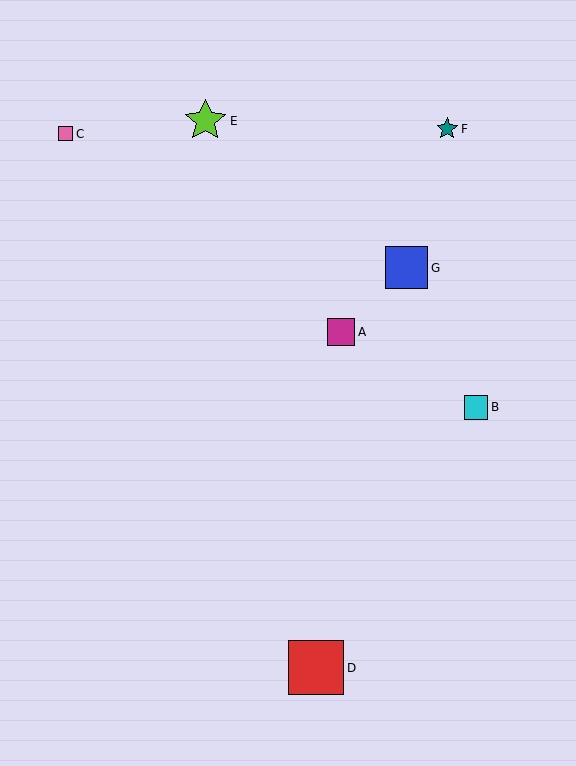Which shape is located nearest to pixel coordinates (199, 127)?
The lime star (labeled E) at (205, 121) is nearest to that location.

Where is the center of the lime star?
The center of the lime star is at (205, 121).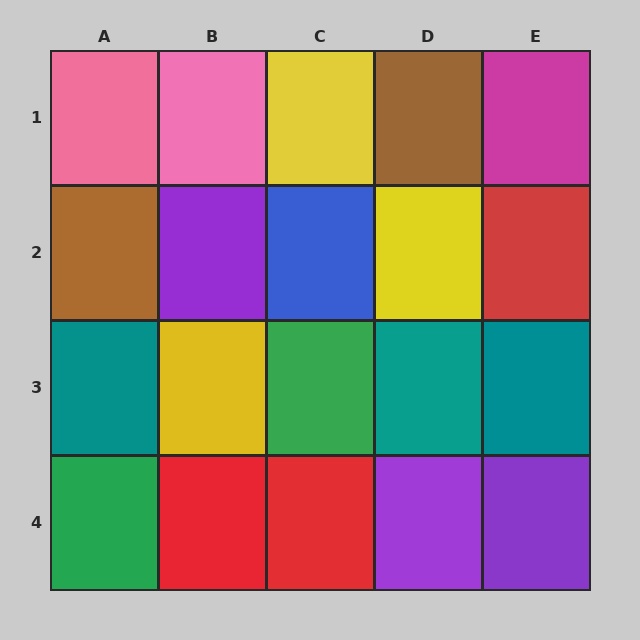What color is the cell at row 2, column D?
Yellow.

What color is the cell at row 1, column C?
Yellow.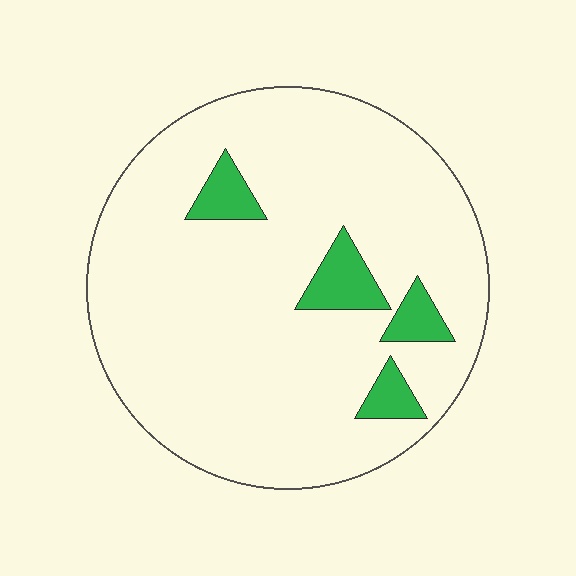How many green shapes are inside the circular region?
4.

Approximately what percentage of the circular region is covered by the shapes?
Approximately 10%.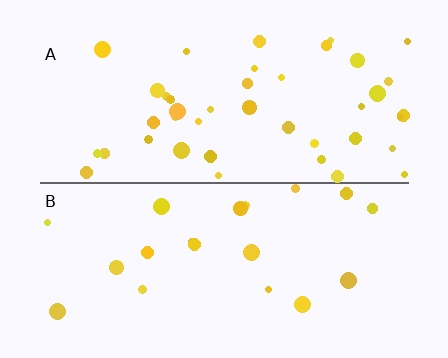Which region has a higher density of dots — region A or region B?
A (the top).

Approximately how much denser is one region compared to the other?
Approximately 2.1× — region A over region B.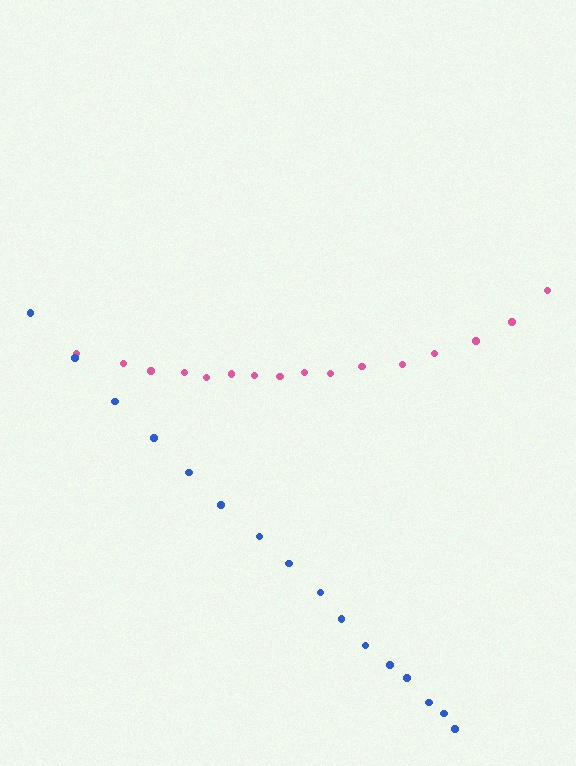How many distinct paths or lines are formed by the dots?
There are 2 distinct paths.